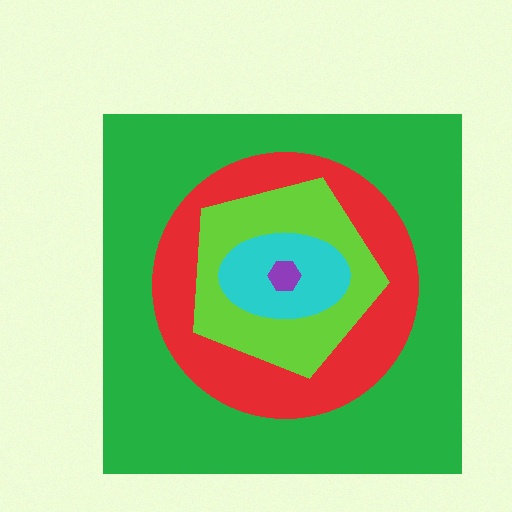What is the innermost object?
The purple hexagon.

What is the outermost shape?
The green square.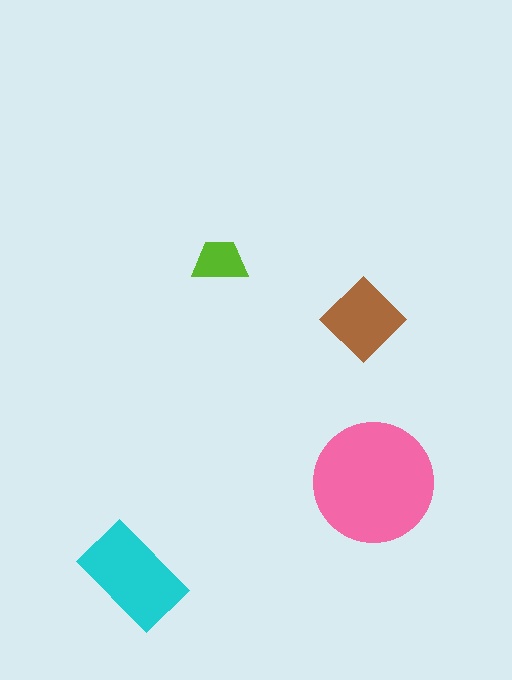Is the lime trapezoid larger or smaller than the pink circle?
Smaller.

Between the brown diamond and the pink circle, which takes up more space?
The pink circle.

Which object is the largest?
The pink circle.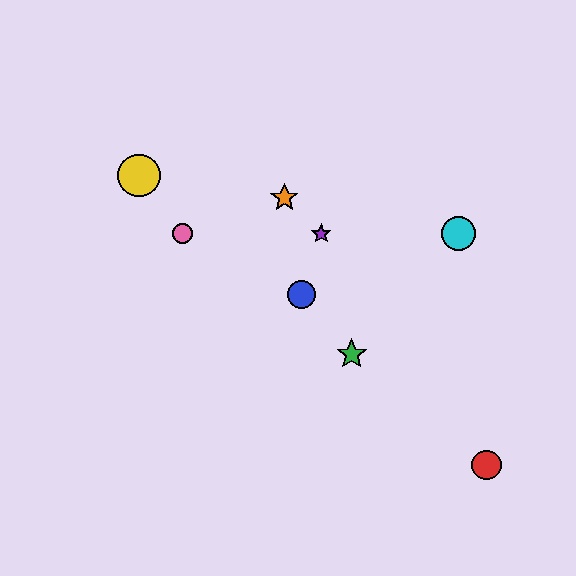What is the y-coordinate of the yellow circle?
The yellow circle is at y≈176.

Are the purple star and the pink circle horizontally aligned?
Yes, both are at y≈234.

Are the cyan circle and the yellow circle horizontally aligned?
No, the cyan circle is at y≈234 and the yellow circle is at y≈176.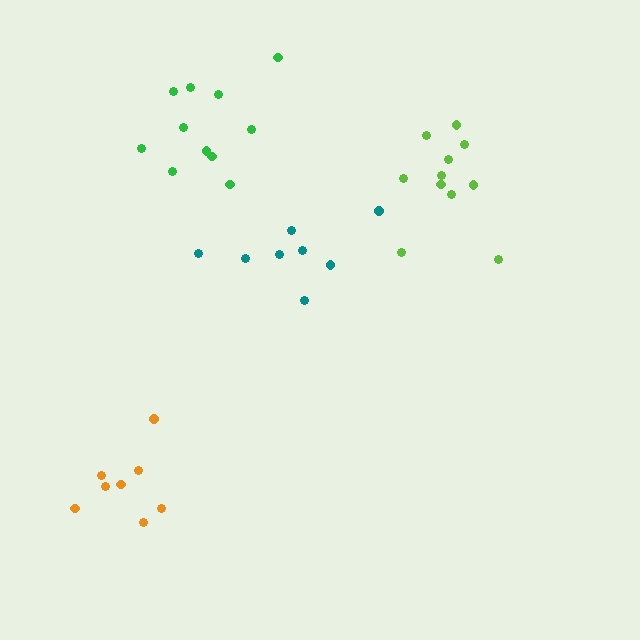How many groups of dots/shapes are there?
There are 4 groups.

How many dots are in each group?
Group 1: 11 dots, Group 2: 8 dots, Group 3: 8 dots, Group 4: 11 dots (38 total).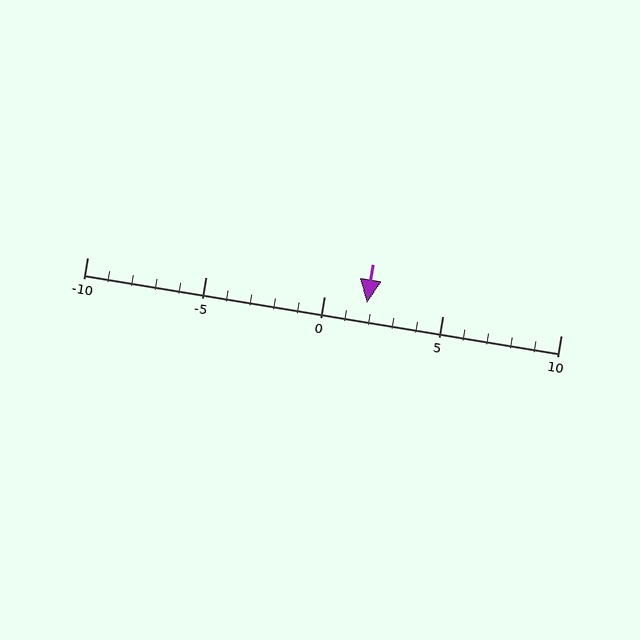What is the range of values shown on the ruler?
The ruler shows values from -10 to 10.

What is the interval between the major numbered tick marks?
The major tick marks are spaced 5 units apart.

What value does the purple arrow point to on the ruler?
The purple arrow points to approximately 2.